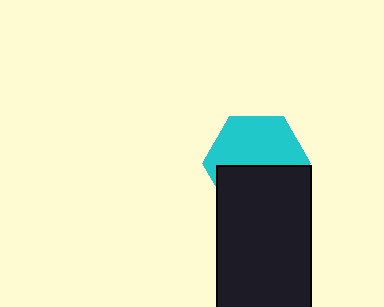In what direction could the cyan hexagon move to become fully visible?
The cyan hexagon could move up. That would shift it out from behind the black rectangle entirely.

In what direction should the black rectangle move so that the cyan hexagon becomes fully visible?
The black rectangle should move down. That is the shortest direction to clear the overlap and leave the cyan hexagon fully visible.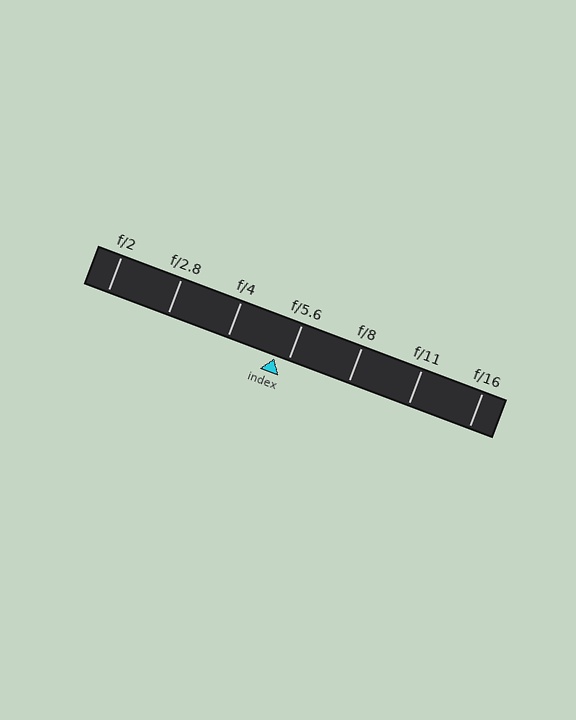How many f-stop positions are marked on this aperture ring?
There are 7 f-stop positions marked.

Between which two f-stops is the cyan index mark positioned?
The index mark is between f/4 and f/5.6.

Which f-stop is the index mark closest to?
The index mark is closest to f/5.6.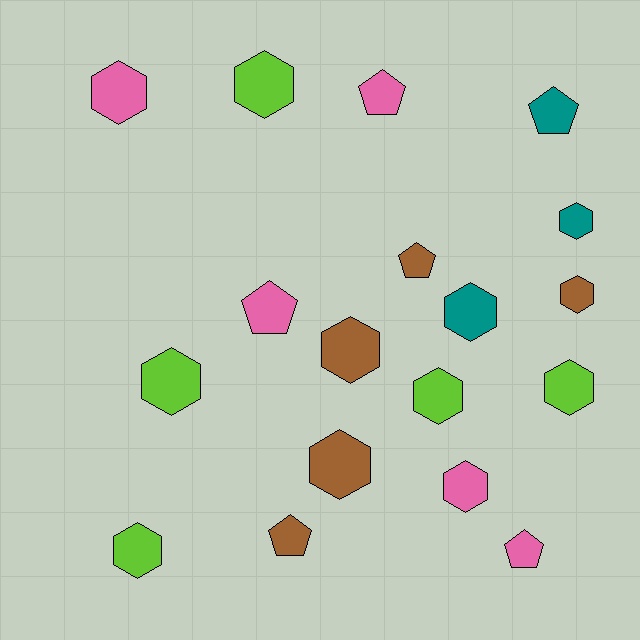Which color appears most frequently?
Pink, with 5 objects.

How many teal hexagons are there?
There are 2 teal hexagons.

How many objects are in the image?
There are 18 objects.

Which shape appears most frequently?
Hexagon, with 12 objects.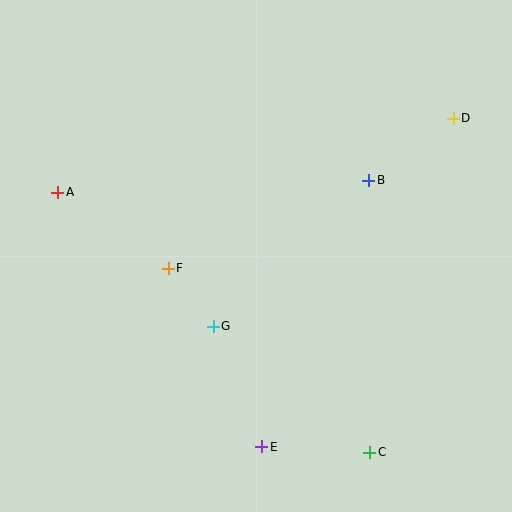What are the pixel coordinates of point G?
Point G is at (213, 326).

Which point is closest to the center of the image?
Point G at (213, 326) is closest to the center.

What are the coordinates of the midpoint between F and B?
The midpoint between F and B is at (269, 224).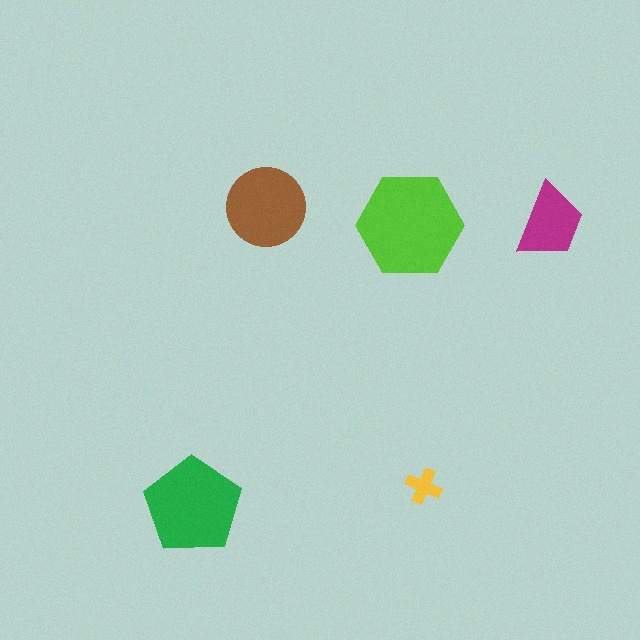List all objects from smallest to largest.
The yellow cross, the magenta trapezoid, the brown circle, the green pentagon, the lime hexagon.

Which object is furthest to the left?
The green pentagon is leftmost.